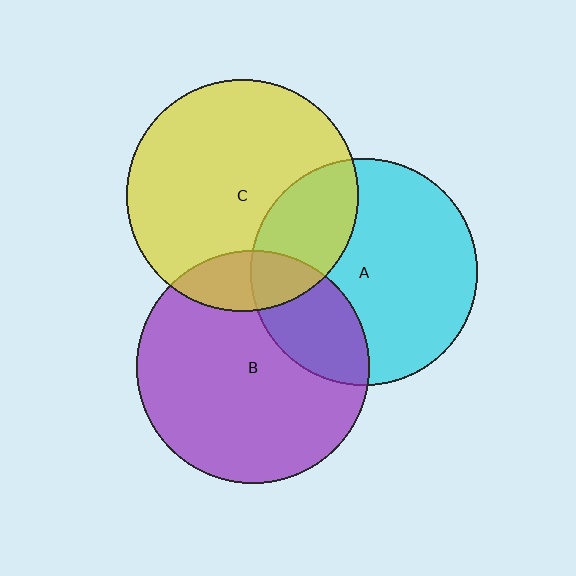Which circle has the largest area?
Circle B (purple).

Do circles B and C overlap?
Yes.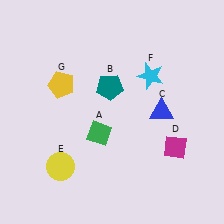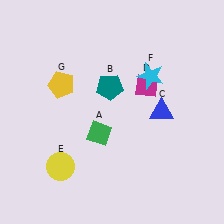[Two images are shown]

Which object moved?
The magenta diamond (D) moved up.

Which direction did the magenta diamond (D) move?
The magenta diamond (D) moved up.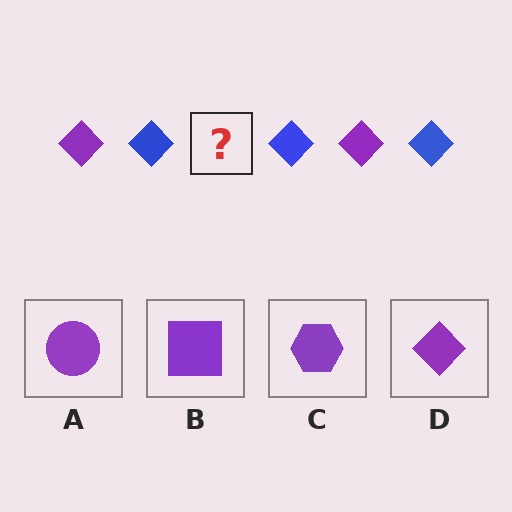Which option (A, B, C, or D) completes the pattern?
D.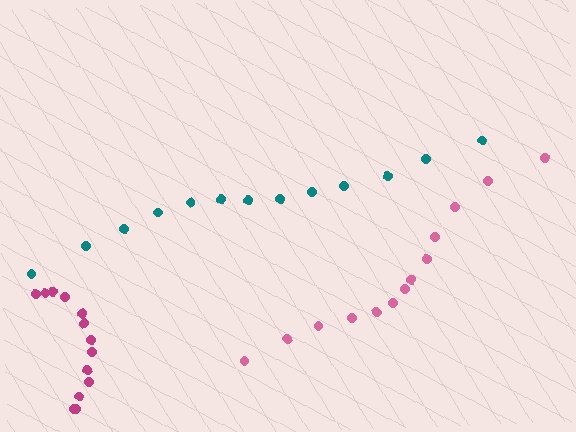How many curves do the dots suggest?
There are 3 distinct paths.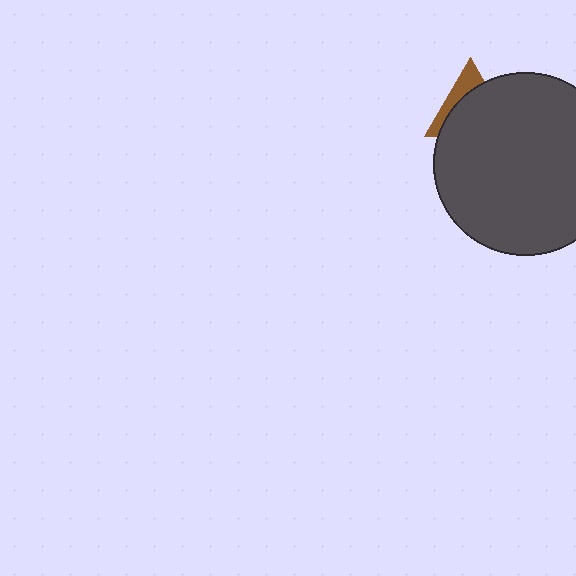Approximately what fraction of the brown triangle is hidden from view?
Roughly 69% of the brown triangle is hidden behind the dark gray circle.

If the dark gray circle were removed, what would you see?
You would see the complete brown triangle.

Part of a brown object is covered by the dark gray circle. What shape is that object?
It is a triangle.